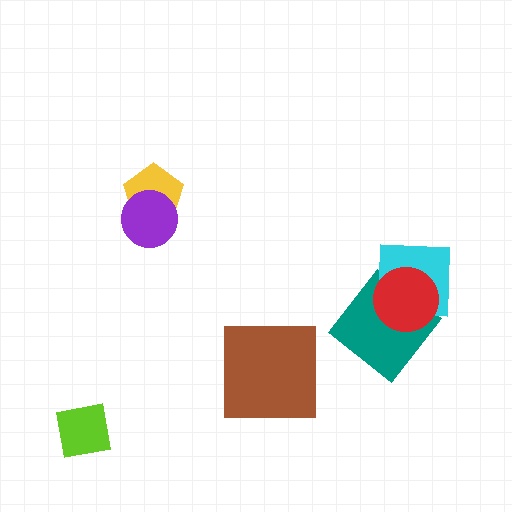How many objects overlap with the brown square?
0 objects overlap with the brown square.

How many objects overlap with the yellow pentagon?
1 object overlaps with the yellow pentagon.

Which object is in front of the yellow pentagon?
The purple circle is in front of the yellow pentagon.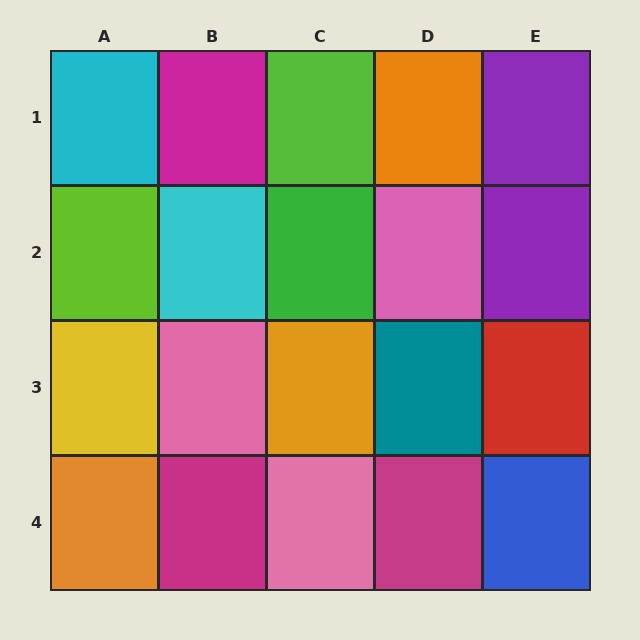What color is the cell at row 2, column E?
Purple.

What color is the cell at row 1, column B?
Magenta.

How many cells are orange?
3 cells are orange.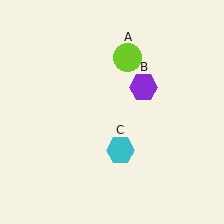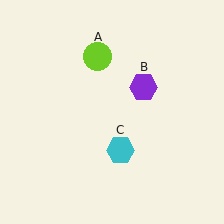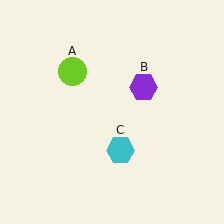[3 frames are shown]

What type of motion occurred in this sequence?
The lime circle (object A) rotated counterclockwise around the center of the scene.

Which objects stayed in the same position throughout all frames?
Purple hexagon (object B) and cyan hexagon (object C) remained stationary.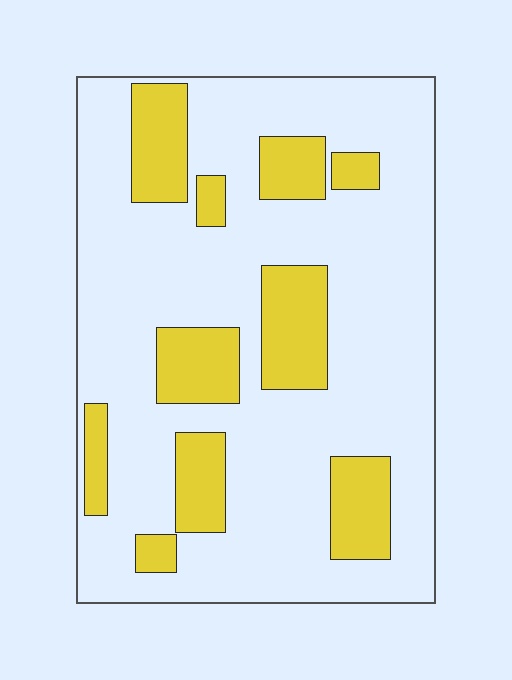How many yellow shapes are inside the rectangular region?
10.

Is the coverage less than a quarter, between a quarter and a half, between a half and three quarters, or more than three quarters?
Less than a quarter.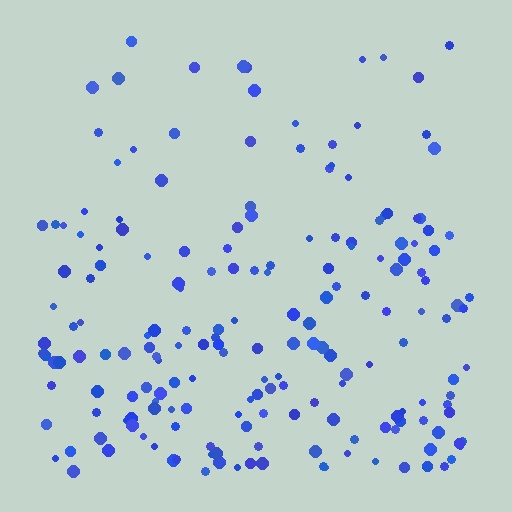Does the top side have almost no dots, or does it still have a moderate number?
Still a moderate number, just noticeably fewer than the bottom.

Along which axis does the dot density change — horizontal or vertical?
Vertical.